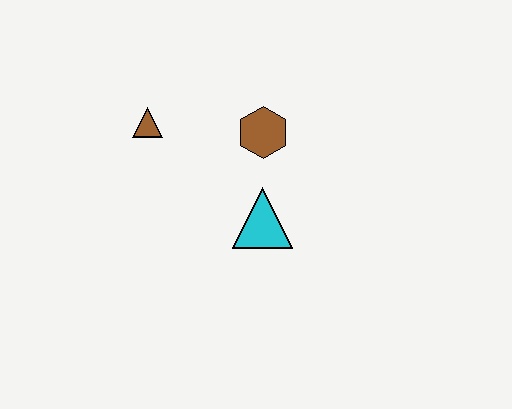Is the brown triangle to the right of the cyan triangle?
No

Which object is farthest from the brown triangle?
The cyan triangle is farthest from the brown triangle.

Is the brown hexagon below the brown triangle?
Yes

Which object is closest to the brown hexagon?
The cyan triangle is closest to the brown hexagon.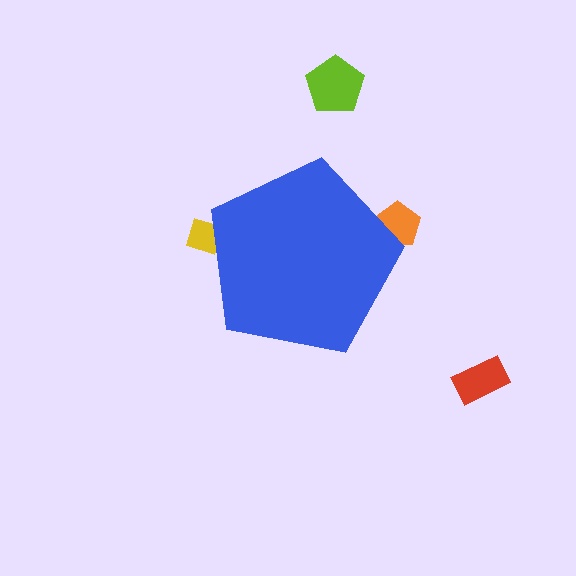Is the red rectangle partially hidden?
No, the red rectangle is fully visible.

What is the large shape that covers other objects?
A blue pentagon.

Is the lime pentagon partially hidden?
No, the lime pentagon is fully visible.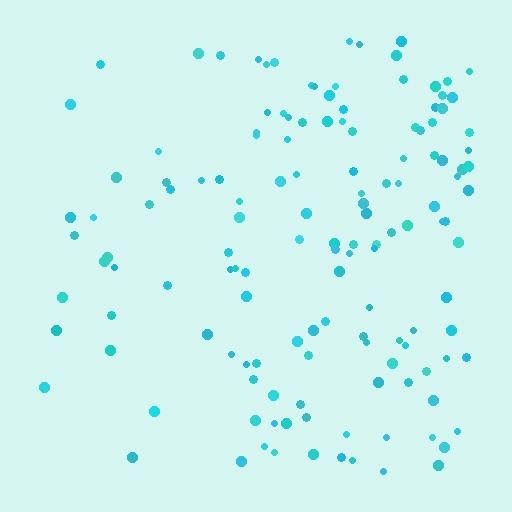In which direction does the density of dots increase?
From left to right, with the right side densest.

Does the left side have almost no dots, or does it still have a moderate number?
Still a moderate number, just noticeably fewer than the right.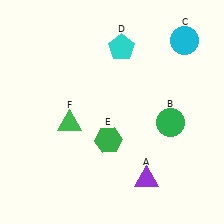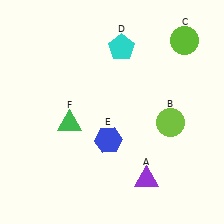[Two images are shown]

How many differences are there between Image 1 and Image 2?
There are 3 differences between the two images.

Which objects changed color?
B changed from green to lime. C changed from cyan to lime. E changed from green to blue.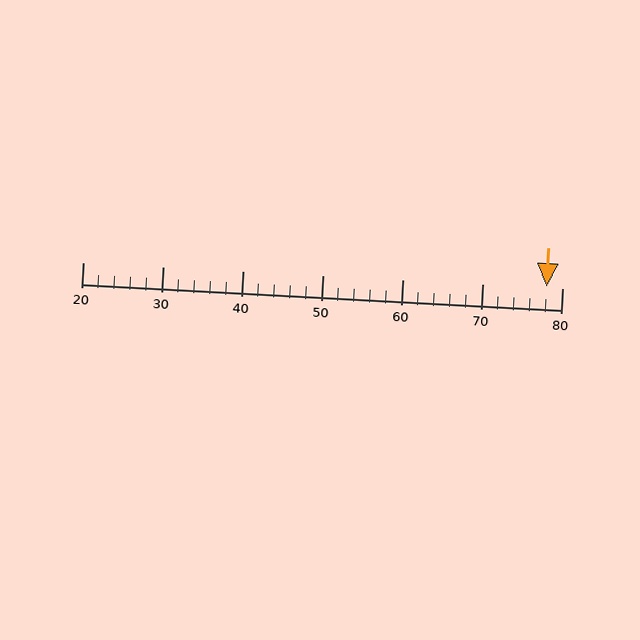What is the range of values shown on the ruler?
The ruler shows values from 20 to 80.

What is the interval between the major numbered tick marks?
The major tick marks are spaced 10 units apart.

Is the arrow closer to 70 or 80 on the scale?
The arrow is closer to 80.